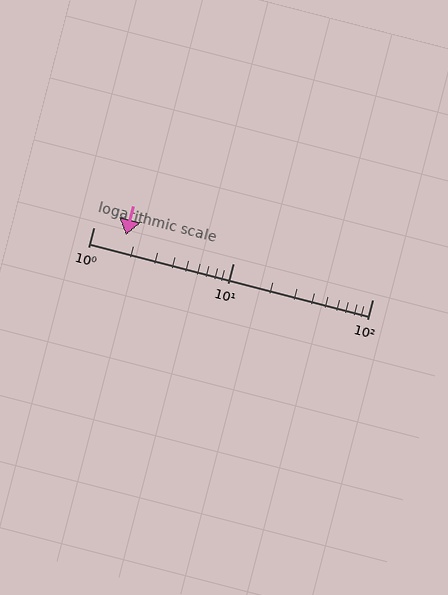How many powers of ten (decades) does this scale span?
The scale spans 2 decades, from 1 to 100.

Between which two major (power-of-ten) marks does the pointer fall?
The pointer is between 1 and 10.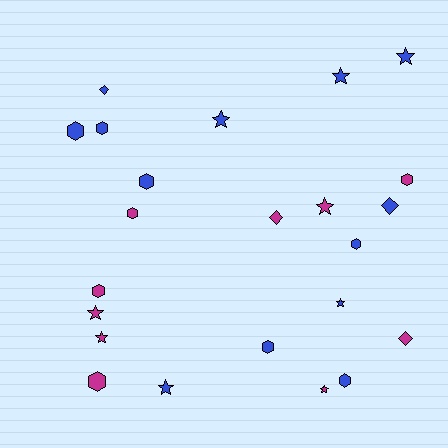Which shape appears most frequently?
Hexagon, with 10 objects.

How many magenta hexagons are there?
There are 4 magenta hexagons.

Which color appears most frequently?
Blue, with 13 objects.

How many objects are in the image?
There are 23 objects.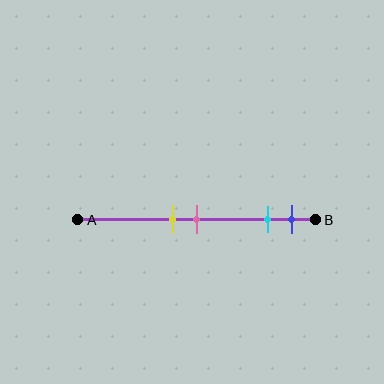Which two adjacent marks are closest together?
The yellow and pink marks are the closest adjacent pair.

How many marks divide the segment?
There are 4 marks dividing the segment.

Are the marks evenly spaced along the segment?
No, the marks are not evenly spaced.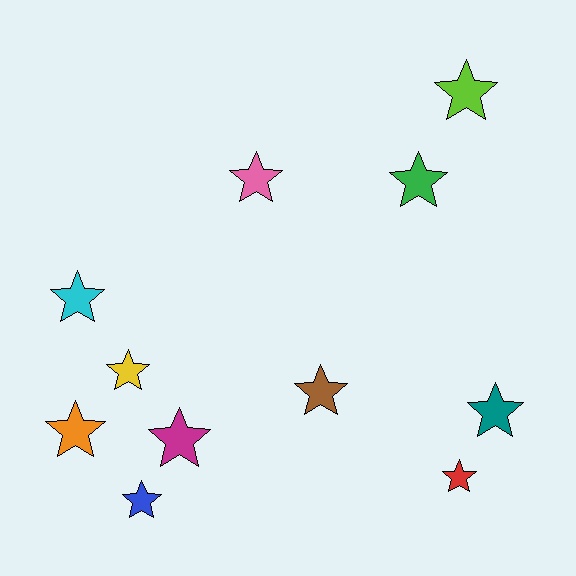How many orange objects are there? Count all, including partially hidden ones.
There is 1 orange object.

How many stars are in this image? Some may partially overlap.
There are 11 stars.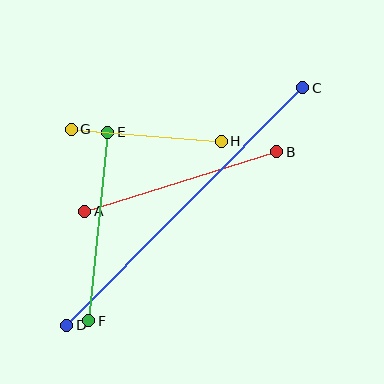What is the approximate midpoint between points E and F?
The midpoint is at approximately (98, 226) pixels.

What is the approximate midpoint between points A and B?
The midpoint is at approximately (181, 182) pixels.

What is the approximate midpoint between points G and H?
The midpoint is at approximately (146, 135) pixels.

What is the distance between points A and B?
The distance is approximately 201 pixels.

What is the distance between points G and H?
The distance is approximately 150 pixels.